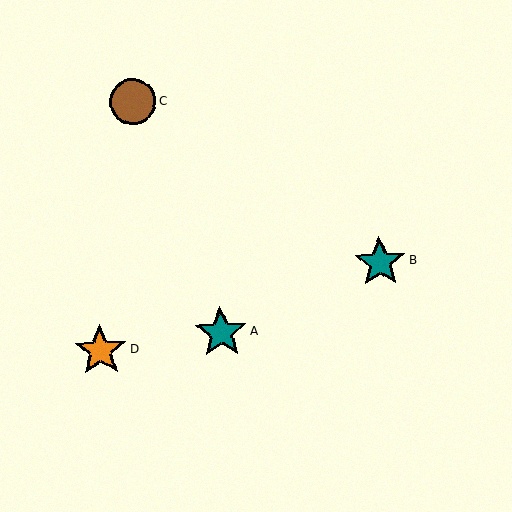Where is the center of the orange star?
The center of the orange star is at (100, 350).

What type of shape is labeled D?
Shape D is an orange star.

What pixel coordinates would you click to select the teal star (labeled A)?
Click at (221, 333) to select the teal star A.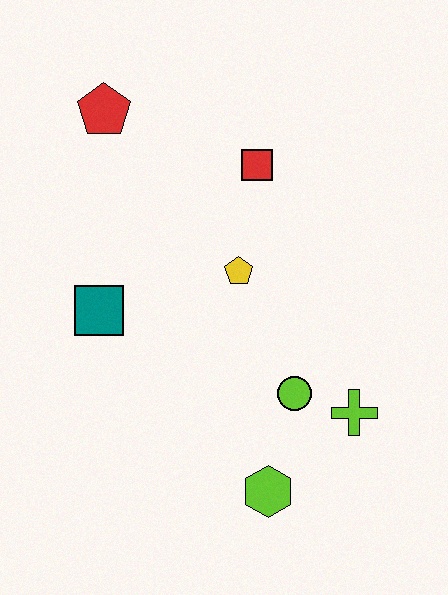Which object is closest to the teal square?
The yellow pentagon is closest to the teal square.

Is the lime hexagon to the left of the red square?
No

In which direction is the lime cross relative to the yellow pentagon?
The lime cross is below the yellow pentagon.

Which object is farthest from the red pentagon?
The lime hexagon is farthest from the red pentagon.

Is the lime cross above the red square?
No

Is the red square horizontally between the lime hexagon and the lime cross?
No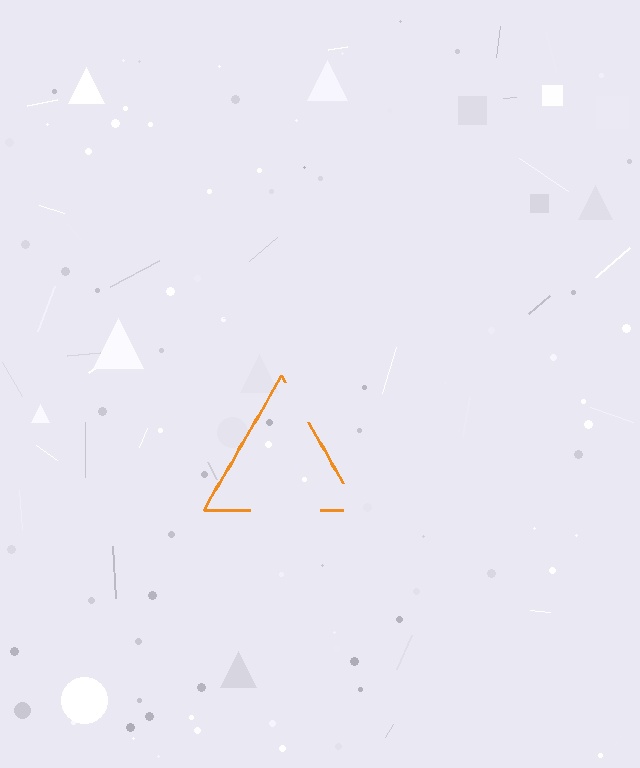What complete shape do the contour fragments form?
The contour fragments form a triangle.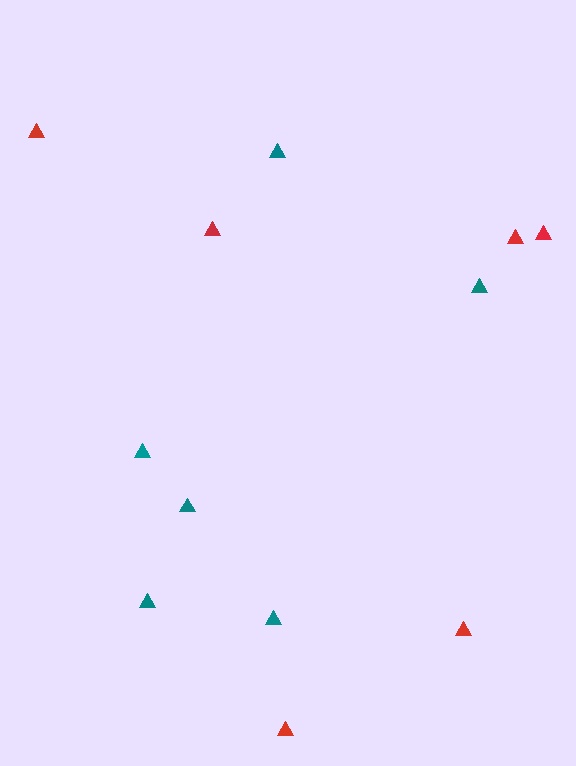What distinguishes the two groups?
There are 2 groups: one group of teal triangles (6) and one group of red triangles (6).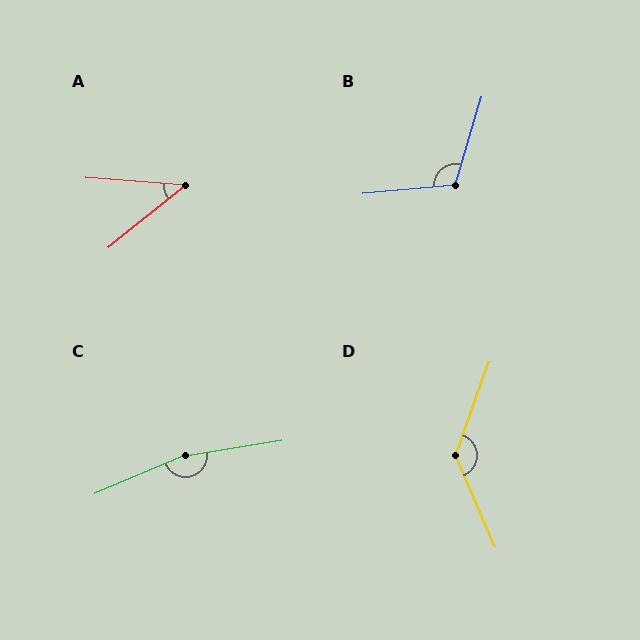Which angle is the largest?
C, at approximately 166 degrees.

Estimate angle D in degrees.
Approximately 137 degrees.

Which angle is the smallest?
A, at approximately 43 degrees.